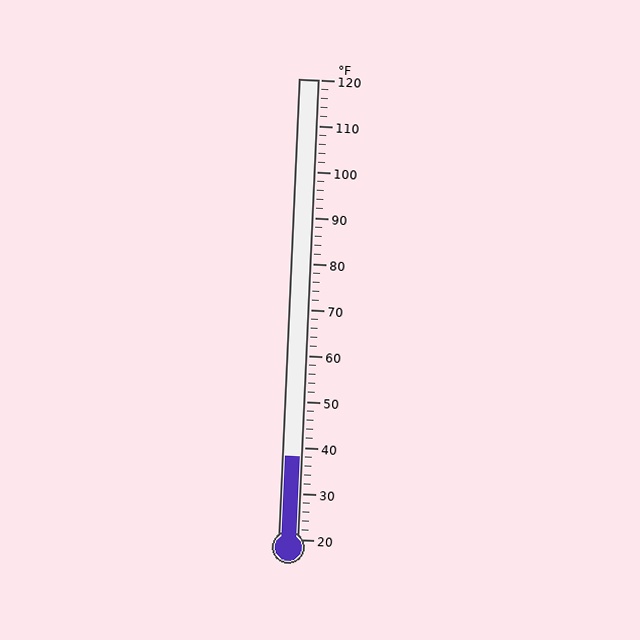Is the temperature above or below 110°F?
The temperature is below 110°F.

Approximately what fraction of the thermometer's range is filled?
The thermometer is filled to approximately 20% of its range.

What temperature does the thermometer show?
The thermometer shows approximately 38°F.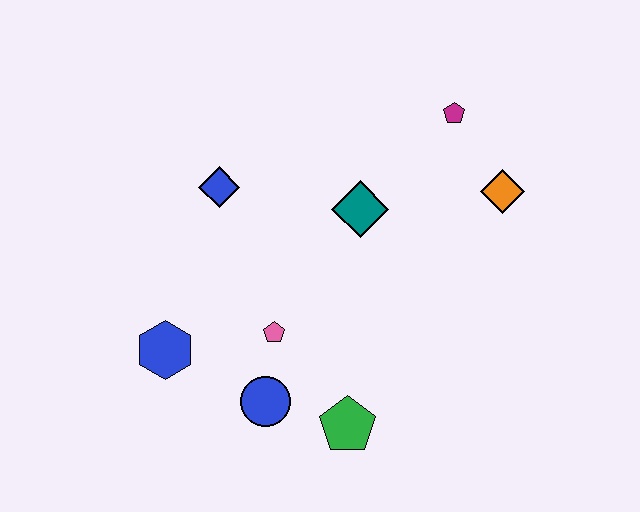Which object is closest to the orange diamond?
The magenta pentagon is closest to the orange diamond.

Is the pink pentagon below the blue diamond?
Yes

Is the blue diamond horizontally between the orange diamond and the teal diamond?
No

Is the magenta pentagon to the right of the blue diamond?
Yes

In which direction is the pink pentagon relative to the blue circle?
The pink pentagon is above the blue circle.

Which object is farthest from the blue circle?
The magenta pentagon is farthest from the blue circle.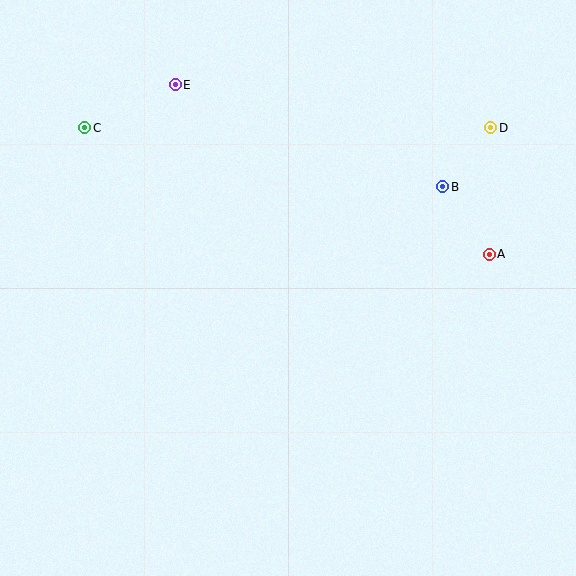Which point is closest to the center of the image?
Point B at (443, 187) is closest to the center.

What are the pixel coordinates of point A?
Point A is at (489, 254).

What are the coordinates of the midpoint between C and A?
The midpoint between C and A is at (287, 191).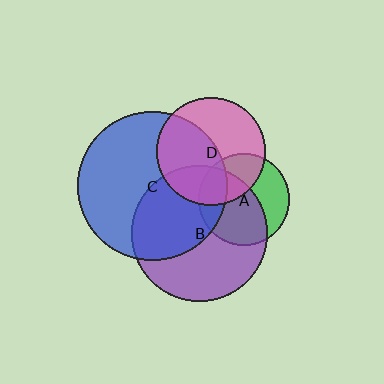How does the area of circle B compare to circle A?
Approximately 2.2 times.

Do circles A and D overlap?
Yes.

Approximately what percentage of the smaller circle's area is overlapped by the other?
Approximately 35%.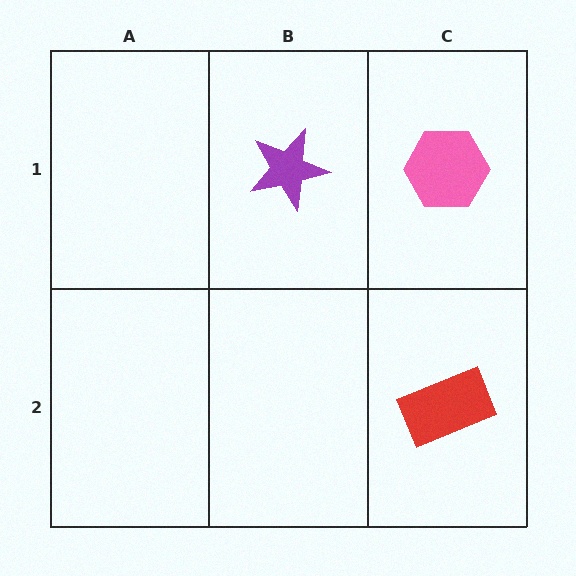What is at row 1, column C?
A pink hexagon.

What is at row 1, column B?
A purple star.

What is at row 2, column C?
A red rectangle.